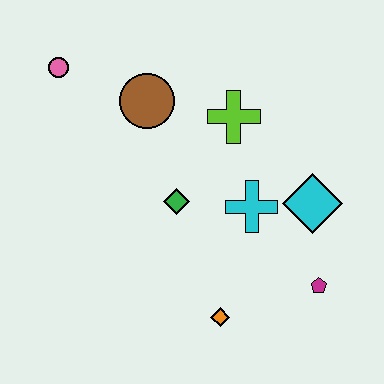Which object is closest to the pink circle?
The brown circle is closest to the pink circle.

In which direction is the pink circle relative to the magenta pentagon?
The pink circle is to the left of the magenta pentagon.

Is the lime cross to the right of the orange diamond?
Yes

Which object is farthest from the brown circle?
The magenta pentagon is farthest from the brown circle.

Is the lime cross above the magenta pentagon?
Yes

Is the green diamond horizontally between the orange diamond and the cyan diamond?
No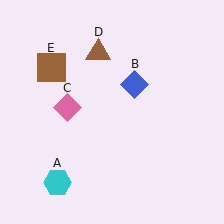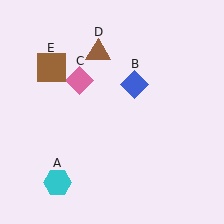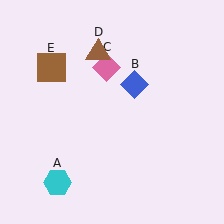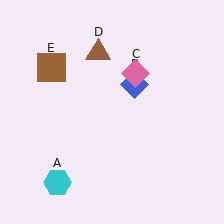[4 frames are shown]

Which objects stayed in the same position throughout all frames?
Cyan hexagon (object A) and blue diamond (object B) and brown triangle (object D) and brown square (object E) remained stationary.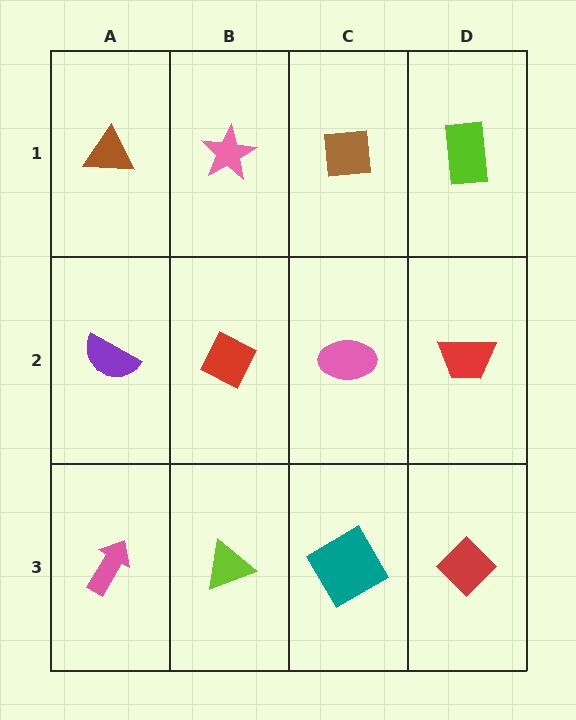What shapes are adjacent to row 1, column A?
A purple semicircle (row 2, column A), a pink star (row 1, column B).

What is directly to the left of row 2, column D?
A pink ellipse.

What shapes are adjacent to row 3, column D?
A red trapezoid (row 2, column D), a teal diamond (row 3, column C).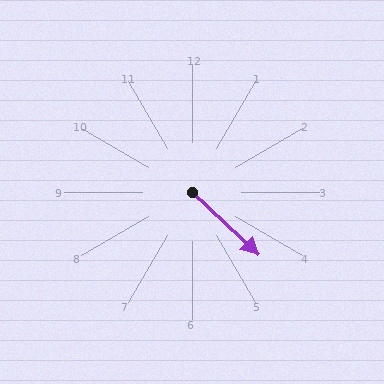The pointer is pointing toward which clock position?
Roughly 4 o'clock.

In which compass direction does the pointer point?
Southeast.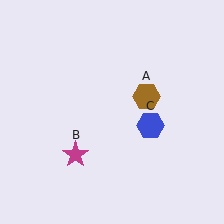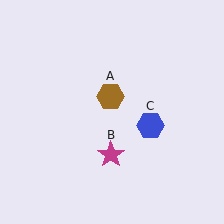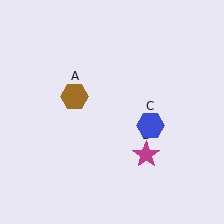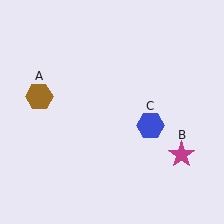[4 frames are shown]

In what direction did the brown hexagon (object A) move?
The brown hexagon (object A) moved left.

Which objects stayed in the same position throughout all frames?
Blue hexagon (object C) remained stationary.